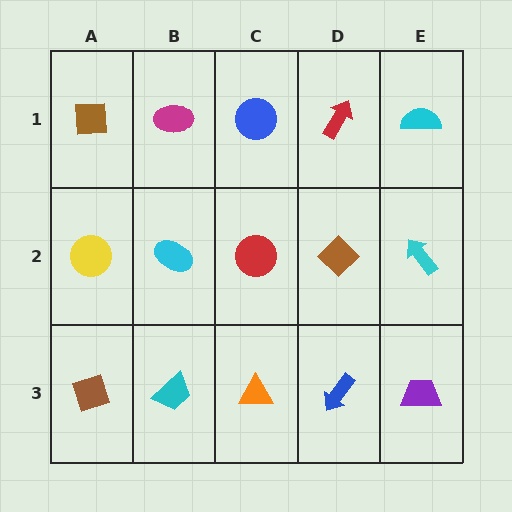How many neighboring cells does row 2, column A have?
3.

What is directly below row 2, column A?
A brown diamond.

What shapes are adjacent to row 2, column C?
A blue circle (row 1, column C), an orange triangle (row 3, column C), a cyan ellipse (row 2, column B), a brown diamond (row 2, column D).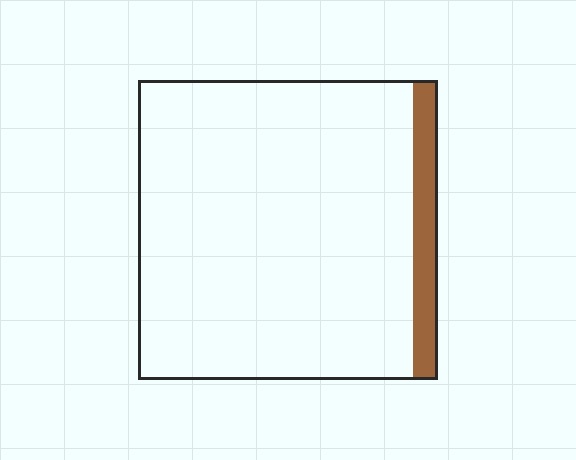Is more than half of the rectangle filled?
No.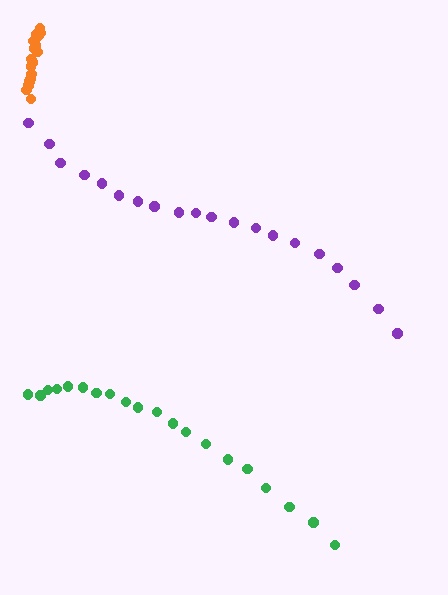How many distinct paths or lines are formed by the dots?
There are 3 distinct paths.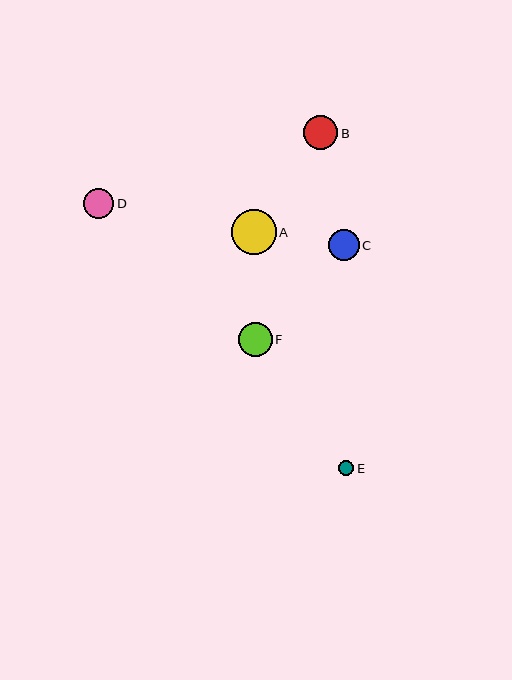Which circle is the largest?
Circle A is the largest with a size of approximately 45 pixels.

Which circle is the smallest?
Circle E is the smallest with a size of approximately 16 pixels.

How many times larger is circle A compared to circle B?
Circle A is approximately 1.3 times the size of circle B.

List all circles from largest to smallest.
From largest to smallest: A, B, F, C, D, E.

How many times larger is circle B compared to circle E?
Circle B is approximately 2.2 times the size of circle E.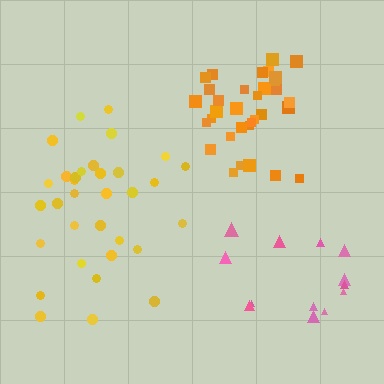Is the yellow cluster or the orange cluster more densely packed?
Orange.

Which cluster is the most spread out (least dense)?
Pink.